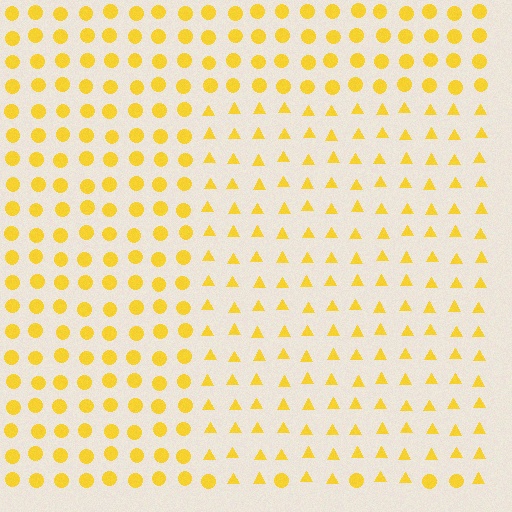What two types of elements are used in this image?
The image uses triangles inside the rectangle region and circles outside it.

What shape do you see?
I see a rectangle.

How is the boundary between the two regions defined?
The boundary is defined by a change in element shape: triangles inside vs. circles outside. All elements share the same color and spacing.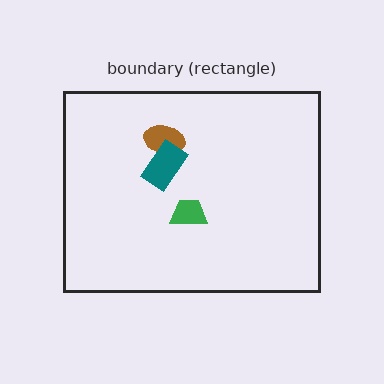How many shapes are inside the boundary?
3 inside, 0 outside.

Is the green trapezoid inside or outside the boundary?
Inside.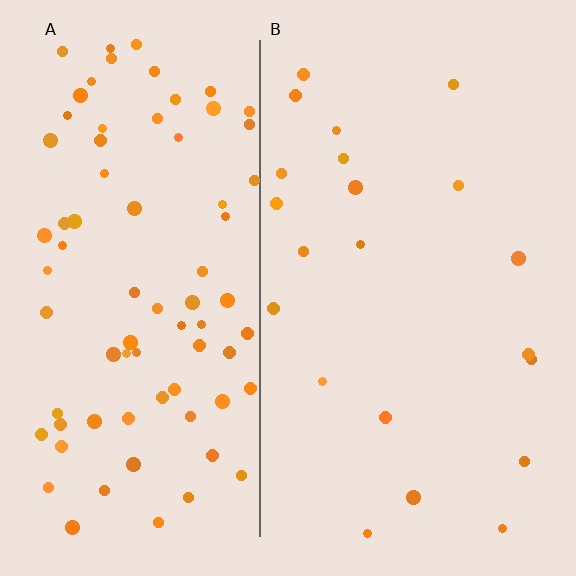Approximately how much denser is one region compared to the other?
Approximately 3.7× — region A over region B.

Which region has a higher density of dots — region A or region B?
A (the left).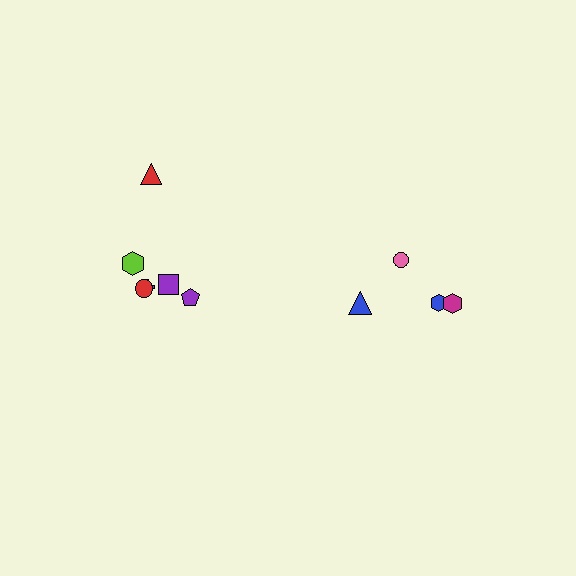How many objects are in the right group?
There are 4 objects.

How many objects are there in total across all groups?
There are 10 objects.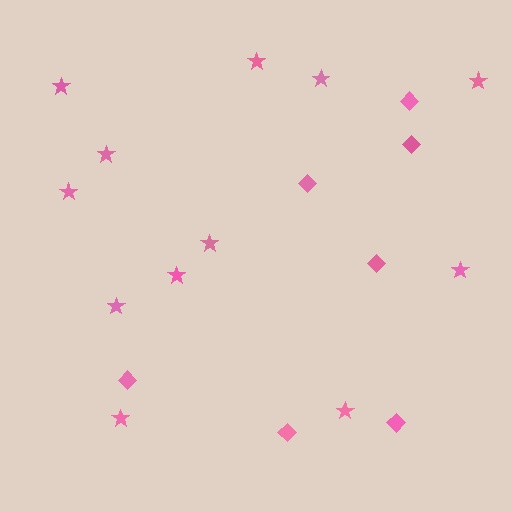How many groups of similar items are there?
There are 2 groups: one group of diamonds (7) and one group of stars (12).